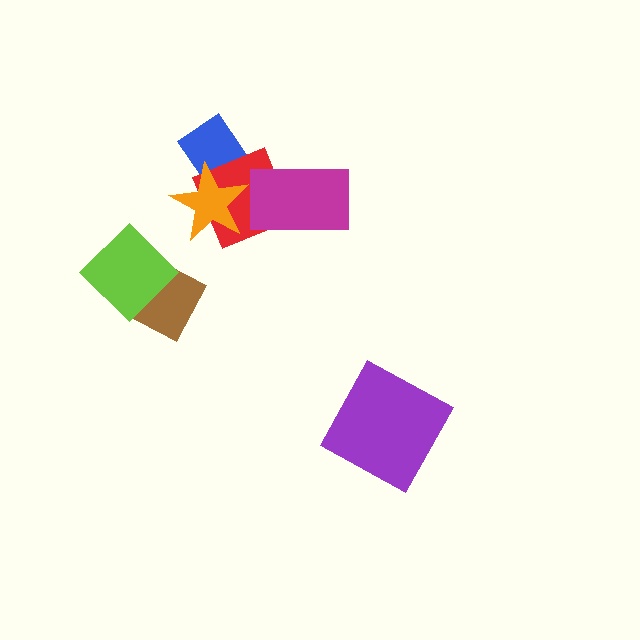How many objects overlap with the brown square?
1 object overlaps with the brown square.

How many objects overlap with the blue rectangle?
2 objects overlap with the blue rectangle.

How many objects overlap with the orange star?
2 objects overlap with the orange star.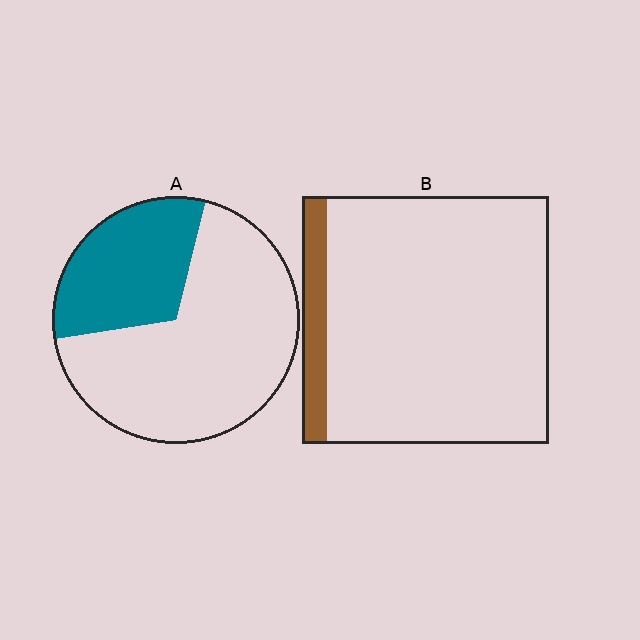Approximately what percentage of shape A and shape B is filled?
A is approximately 30% and B is approximately 10%.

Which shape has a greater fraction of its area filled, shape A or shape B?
Shape A.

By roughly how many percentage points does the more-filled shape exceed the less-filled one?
By roughly 20 percentage points (A over B).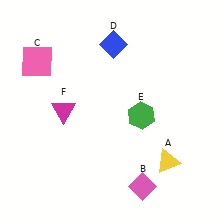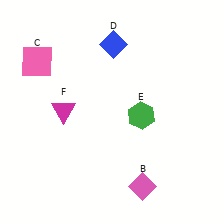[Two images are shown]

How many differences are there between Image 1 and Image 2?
There is 1 difference between the two images.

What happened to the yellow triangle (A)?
The yellow triangle (A) was removed in Image 2. It was in the bottom-right area of Image 1.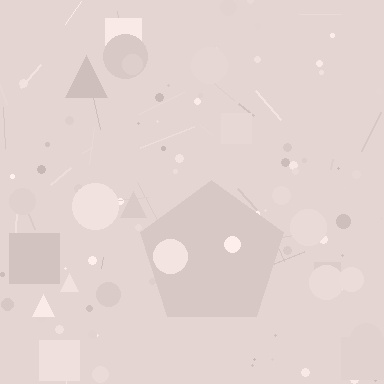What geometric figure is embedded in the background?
A pentagon is embedded in the background.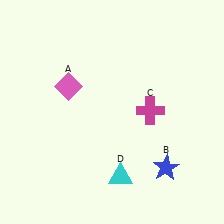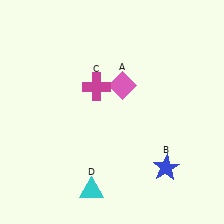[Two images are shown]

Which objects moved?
The objects that moved are: the pink diamond (A), the magenta cross (C), the cyan triangle (D).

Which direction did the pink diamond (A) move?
The pink diamond (A) moved right.